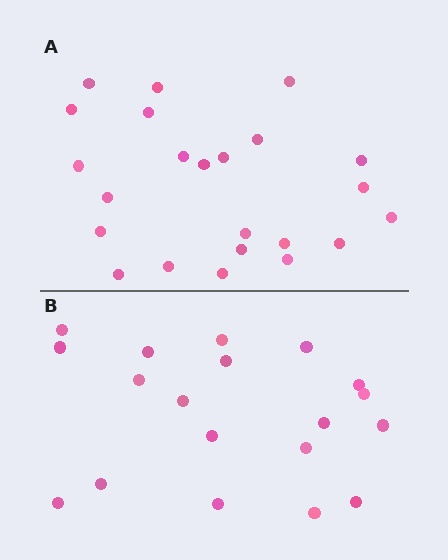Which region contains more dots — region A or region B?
Region A (the top region) has more dots.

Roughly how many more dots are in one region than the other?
Region A has about 4 more dots than region B.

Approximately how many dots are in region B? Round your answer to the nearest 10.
About 20 dots. (The exact count is 19, which rounds to 20.)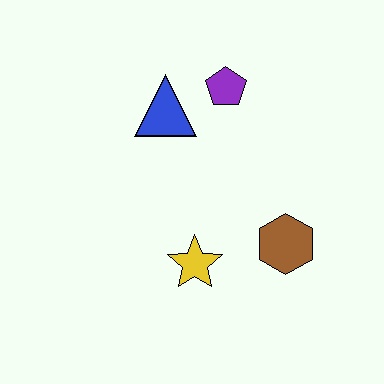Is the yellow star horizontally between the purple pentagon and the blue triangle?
Yes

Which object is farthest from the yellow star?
The purple pentagon is farthest from the yellow star.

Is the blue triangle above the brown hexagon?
Yes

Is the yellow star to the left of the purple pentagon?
Yes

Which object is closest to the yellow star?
The brown hexagon is closest to the yellow star.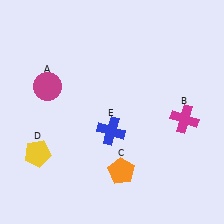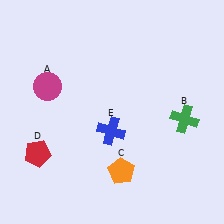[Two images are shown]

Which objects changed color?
B changed from magenta to green. D changed from yellow to red.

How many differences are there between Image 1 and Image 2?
There are 2 differences between the two images.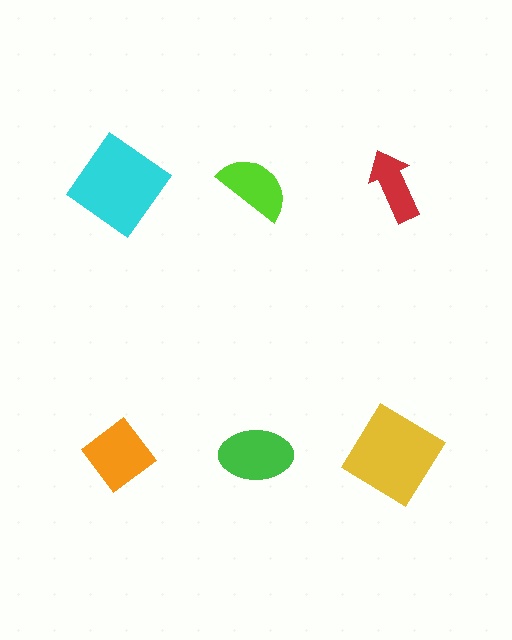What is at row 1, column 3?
A red arrow.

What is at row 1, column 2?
A lime semicircle.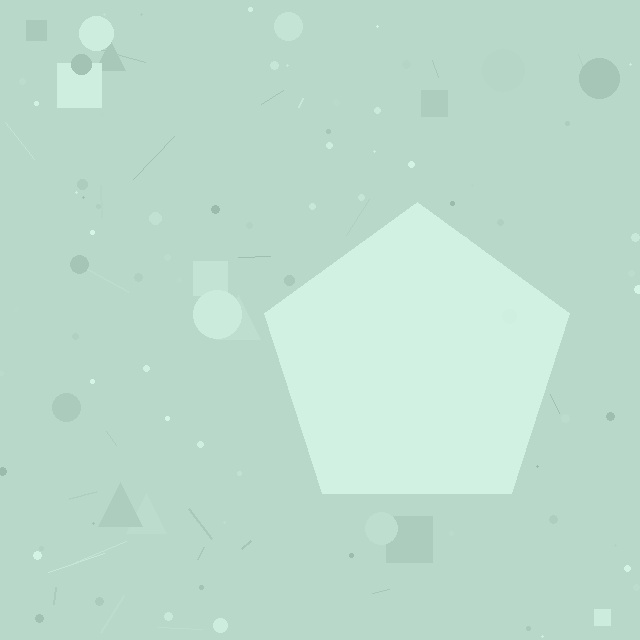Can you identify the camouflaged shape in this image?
The camouflaged shape is a pentagon.